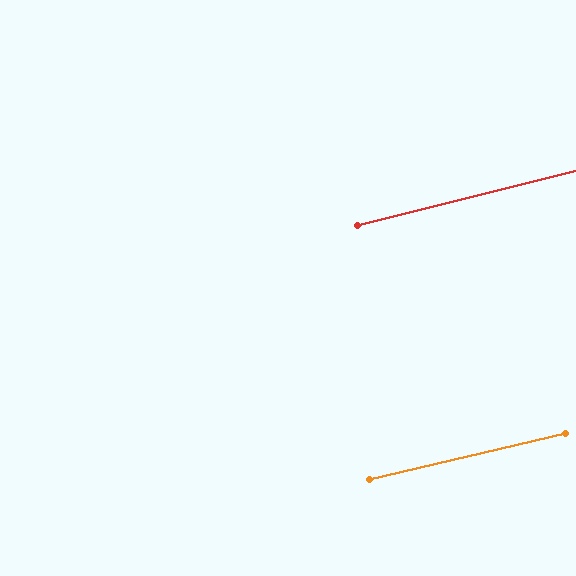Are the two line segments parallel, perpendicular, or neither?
Parallel — their directions differ by only 1.1°.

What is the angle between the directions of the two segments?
Approximately 1 degree.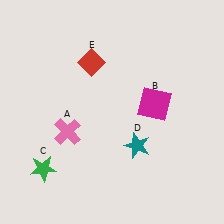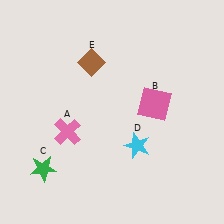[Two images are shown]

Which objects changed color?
B changed from magenta to pink. D changed from teal to cyan. E changed from red to brown.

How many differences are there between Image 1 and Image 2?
There are 3 differences between the two images.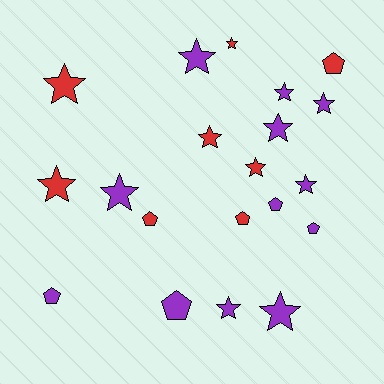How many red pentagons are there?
There are 3 red pentagons.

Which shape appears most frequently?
Star, with 13 objects.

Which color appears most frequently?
Purple, with 12 objects.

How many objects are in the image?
There are 20 objects.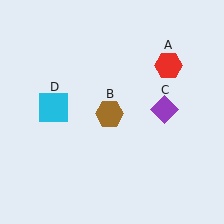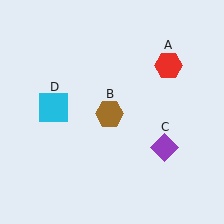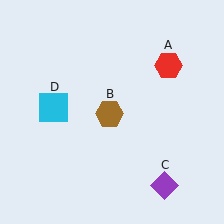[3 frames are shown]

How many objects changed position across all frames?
1 object changed position: purple diamond (object C).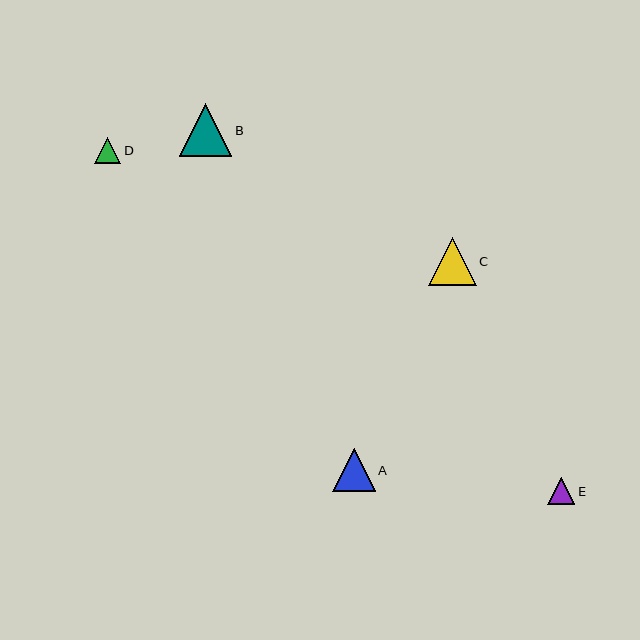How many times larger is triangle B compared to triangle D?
Triangle B is approximately 2.0 times the size of triangle D.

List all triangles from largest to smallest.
From largest to smallest: B, C, A, E, D.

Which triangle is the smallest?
Triangle D is the smallest with a size of approximately 26 pixels.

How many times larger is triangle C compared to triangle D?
Triangle C is approximately 1.8 times the size of triangle D.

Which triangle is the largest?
Triangle B is the largest with a size of approximately 52 pixels.